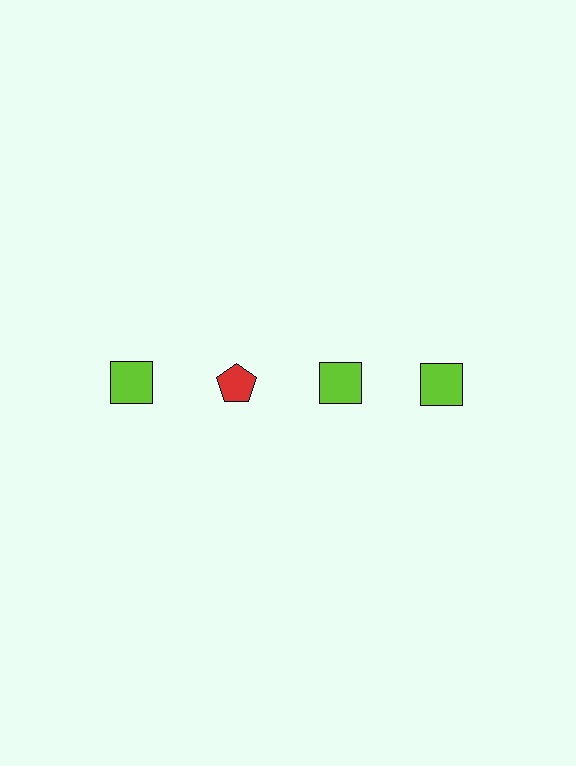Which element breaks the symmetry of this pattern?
The red pentagon in the top row, second from left column breaks the symmetry. All other shapes are lime squares.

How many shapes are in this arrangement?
There are 4 shapes arranged in a grid pattern.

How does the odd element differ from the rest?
It differs in both color (red instead of lime) and shape (pentagon instead of square).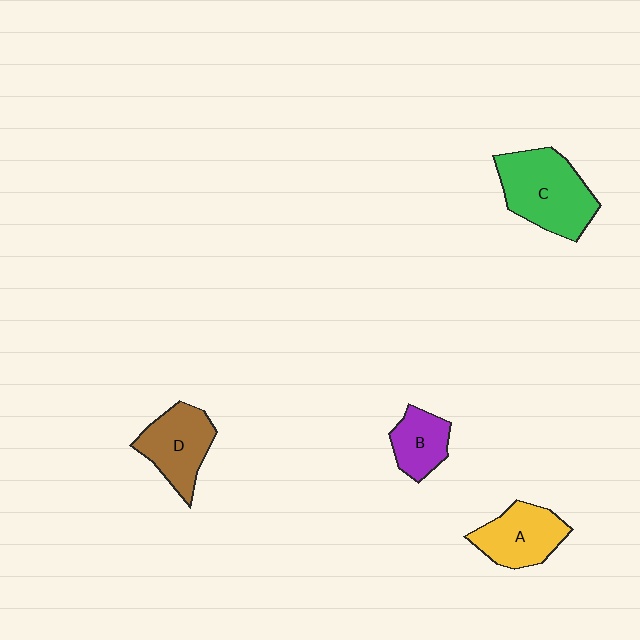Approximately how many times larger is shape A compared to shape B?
Approximately 1.4 times.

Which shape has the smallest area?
Shape B (purple).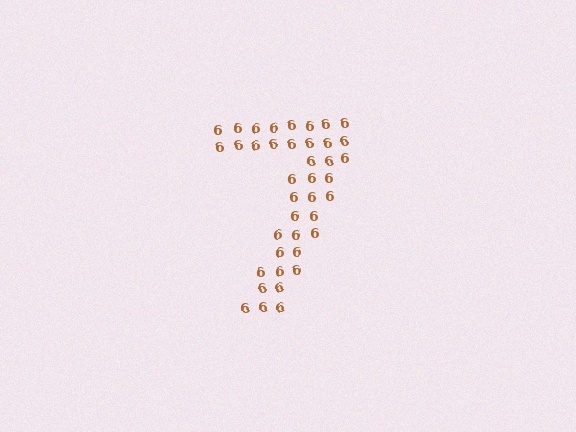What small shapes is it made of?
It is made of small digit 6's.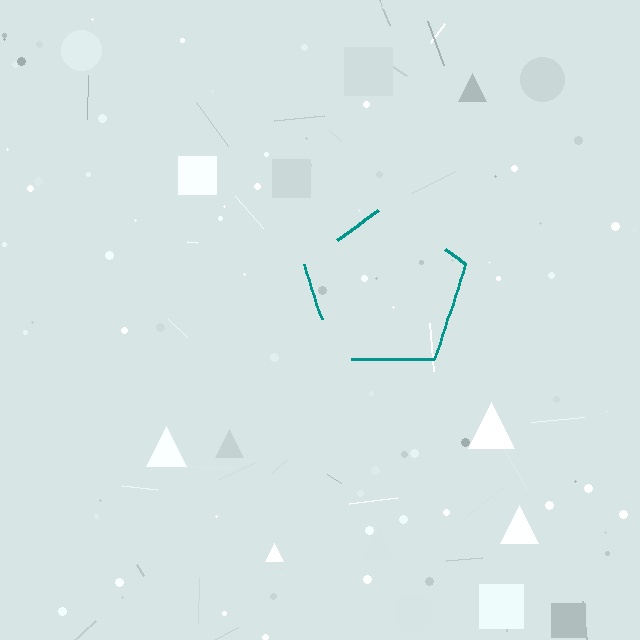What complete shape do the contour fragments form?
The contour fragments form a pentagon.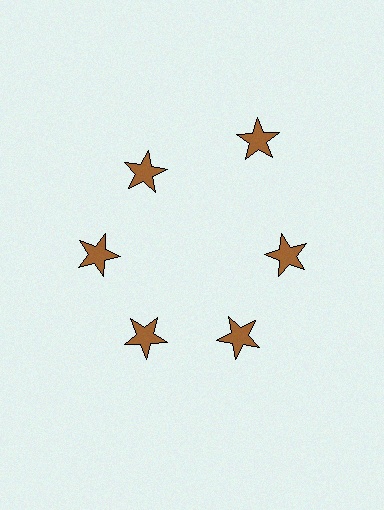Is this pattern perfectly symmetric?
No. The 6 brown stars are arranged in a ring, but one element near the 1 o'clock position is pushed outward from the center, breaking the 6-fold rotational symmetry.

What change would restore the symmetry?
The symmetry would be restored by moving it inward, back onto the ring so that all 6 stars sit at equal angles and equal distance from the center.